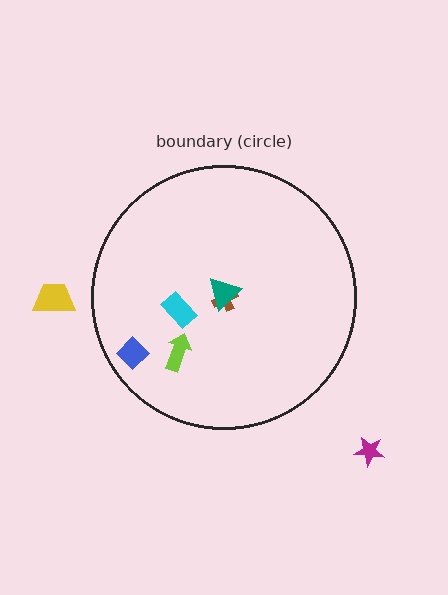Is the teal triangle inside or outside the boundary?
Inside.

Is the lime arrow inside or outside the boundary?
Inside.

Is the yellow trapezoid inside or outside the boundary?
Outside.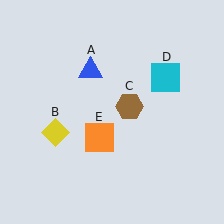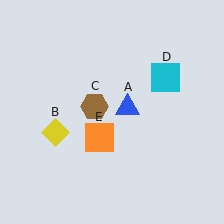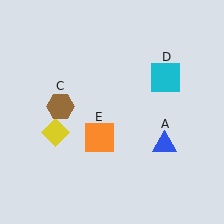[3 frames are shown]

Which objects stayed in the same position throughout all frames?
Yellow diamond (object B) and cyan square (object D) and orange square (object E) remained stationary.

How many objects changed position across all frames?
2 objects changed position: blue triangle (object A), brown hexagon (object C).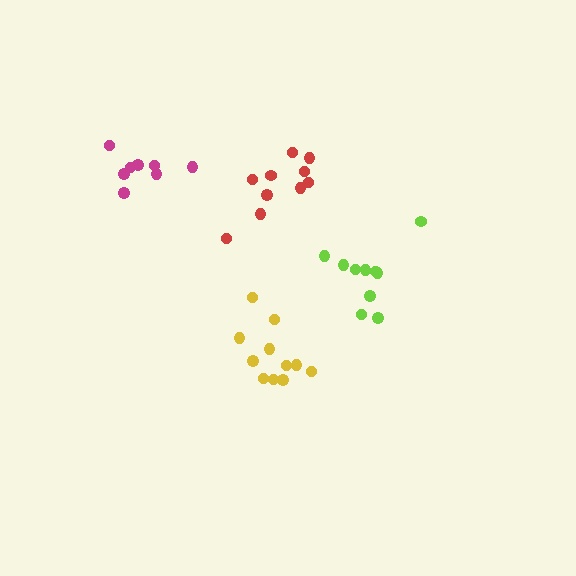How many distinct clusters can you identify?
There are 4 distinct clusters.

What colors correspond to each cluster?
The clusters are colored: magenta, yellow, red, lime.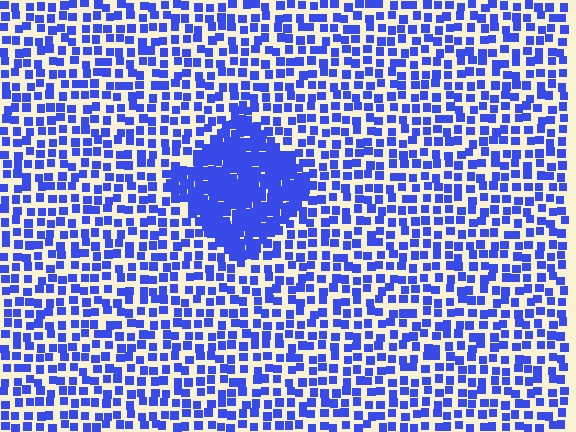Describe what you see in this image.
The image contains small blue elements arranged at two different densities. A diamond-shaped region is visible where the elements are more densely packed than the surrounding area.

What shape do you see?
I see a diamond.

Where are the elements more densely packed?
The elements are more densely packed inside the diamond boundary.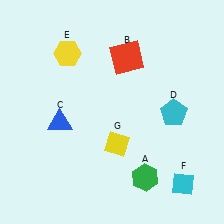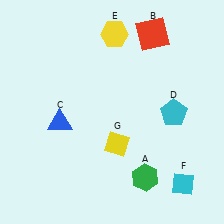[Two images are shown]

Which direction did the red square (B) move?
The red square (B) moved right.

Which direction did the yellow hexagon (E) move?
The yellow hexagon (E) moved right.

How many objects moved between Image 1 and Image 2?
2 objects moved between the two images.